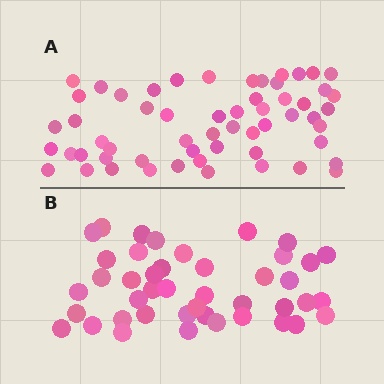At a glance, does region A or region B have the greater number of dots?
Region A (the top region) has more dots.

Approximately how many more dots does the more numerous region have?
Region A has approximately 15 more dots than region B.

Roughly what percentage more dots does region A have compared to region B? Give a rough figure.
About 35% more.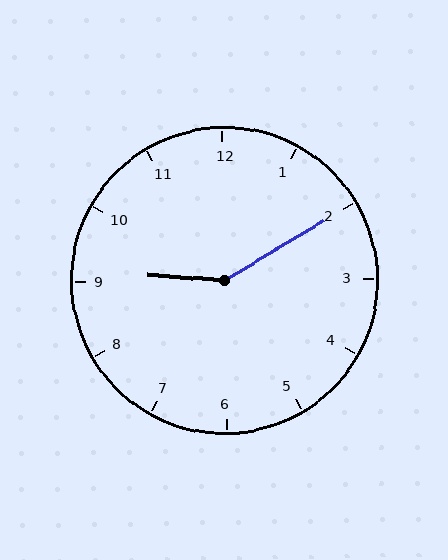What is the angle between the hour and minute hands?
Approximately 145 degrees.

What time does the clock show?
9:10.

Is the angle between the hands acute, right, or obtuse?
It is obtuse.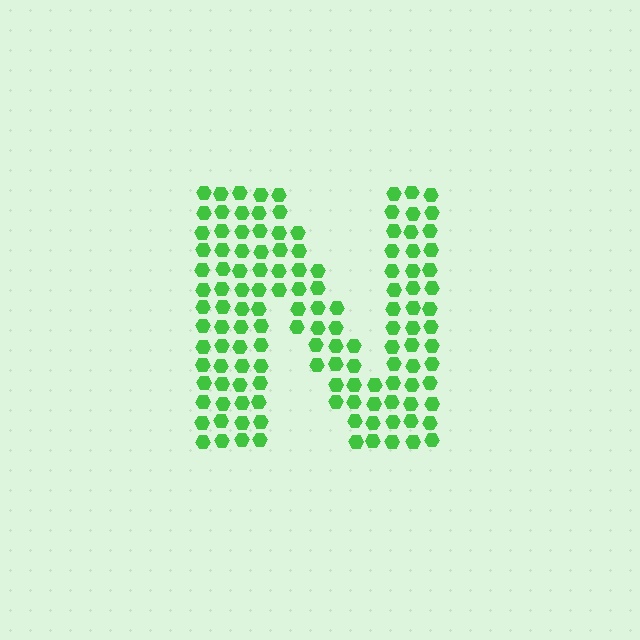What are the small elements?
The small elements are hexagons.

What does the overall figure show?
The overall figure shows the letter N.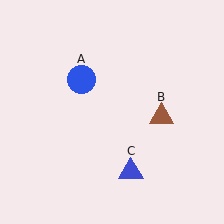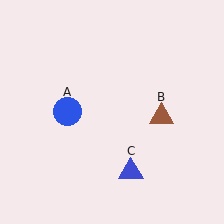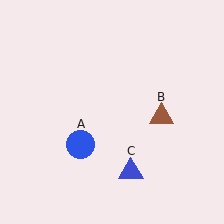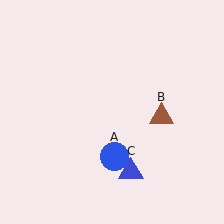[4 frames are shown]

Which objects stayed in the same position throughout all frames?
Brown triangle (object B) and blue triangle (object C) remained stationary.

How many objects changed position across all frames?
1 object changed position: blue circle (object A).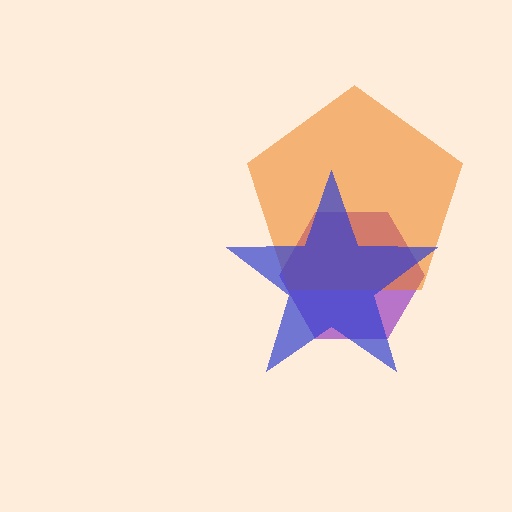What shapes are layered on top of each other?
The layered shapes are: a purple hexagon, an orange pentagon, a blue star.